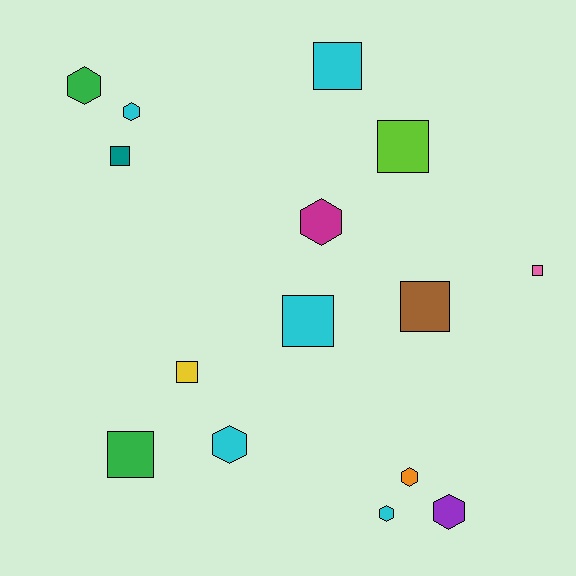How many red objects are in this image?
There are no red objects.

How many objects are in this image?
There are 15 objects.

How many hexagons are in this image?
There are 7 hexagons.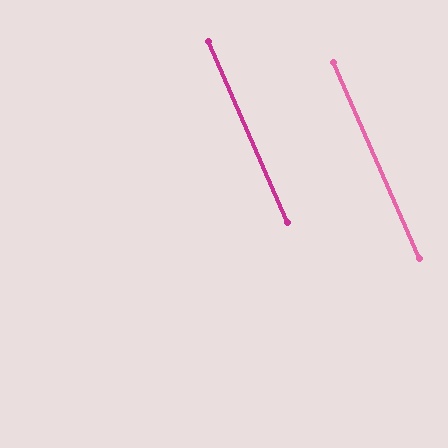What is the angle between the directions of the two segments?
Approximately 0 degrees.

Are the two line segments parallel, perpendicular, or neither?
Parallel — their directions differ by only 0.2°.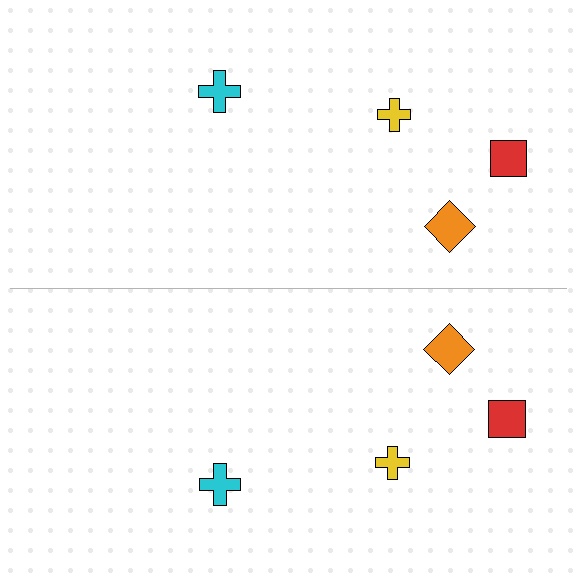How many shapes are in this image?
There are 8 shapes in this image.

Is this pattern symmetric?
Yes, this pattern has bilateral (reflection) symmetry.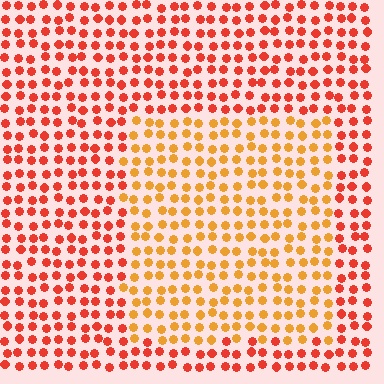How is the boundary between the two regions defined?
The boundary is defined purely by a slight shift in hue (about 32 degrees). Spacing, size, and orientation are identical on both sides.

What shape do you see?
I see a rectangle.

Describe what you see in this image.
The image is filled with small red elements in a uniform arrangement. A rectangle-shaped region is visible where the elements are tinted to a slightly different hue, forming a subtle color boundary.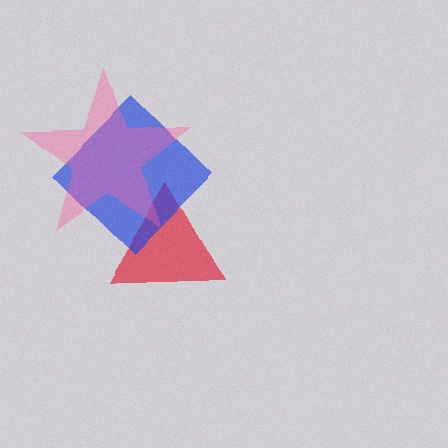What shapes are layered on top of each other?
The layered shapes are: a red triangle, a blue diamond, a pink star.